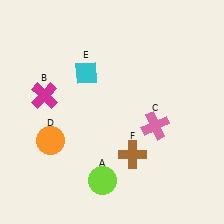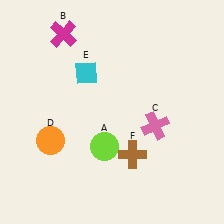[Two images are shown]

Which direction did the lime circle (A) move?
The lime circle (A) moved up.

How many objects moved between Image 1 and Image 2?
2 objects moved between the two images.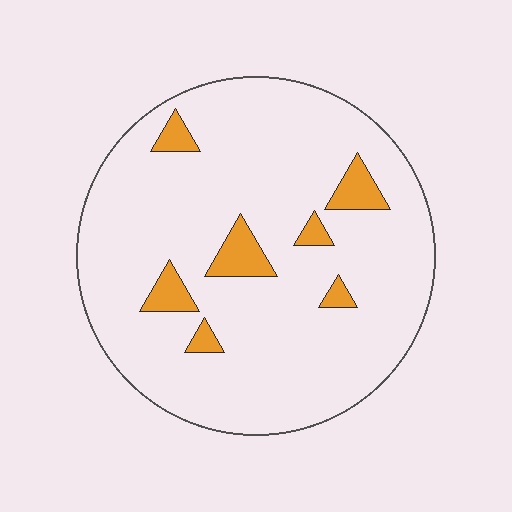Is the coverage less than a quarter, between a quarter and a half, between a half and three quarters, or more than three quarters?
Less than a quarter.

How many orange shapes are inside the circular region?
7.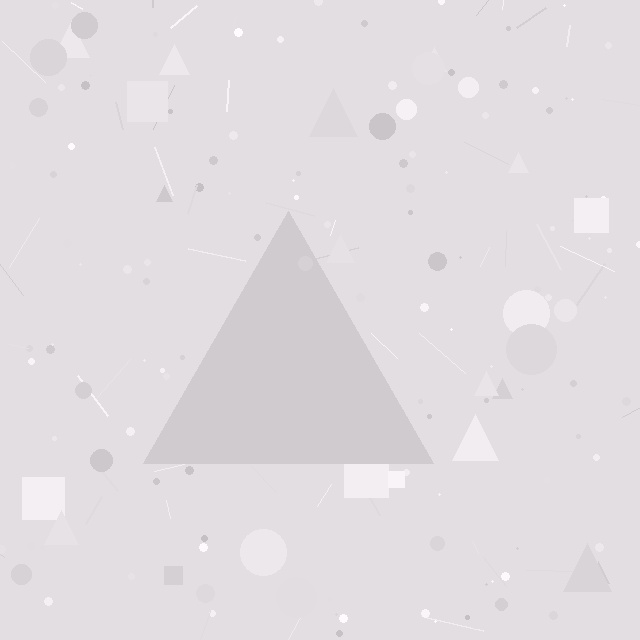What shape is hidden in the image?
A triangle is hidden in the image.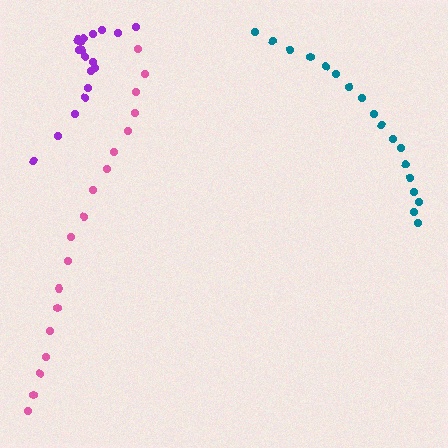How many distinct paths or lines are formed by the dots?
There are 3 distinct paths.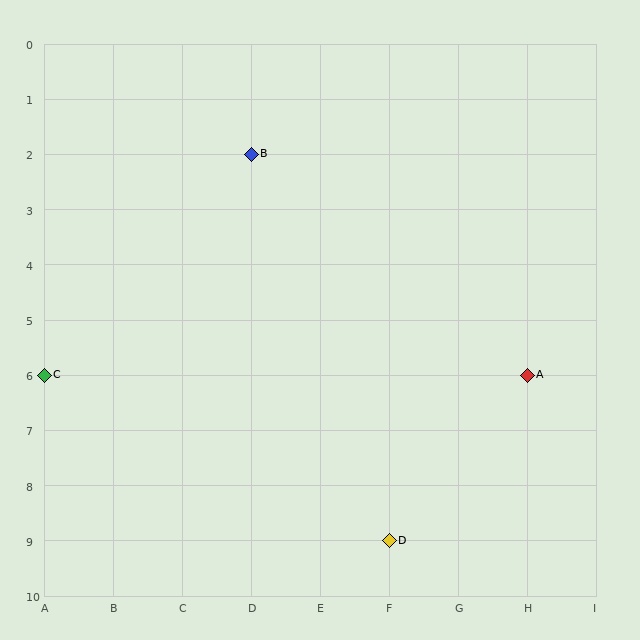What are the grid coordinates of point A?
Point A is at grid coordinates (H, 6).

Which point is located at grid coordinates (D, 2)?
Point B is at (D, 2).